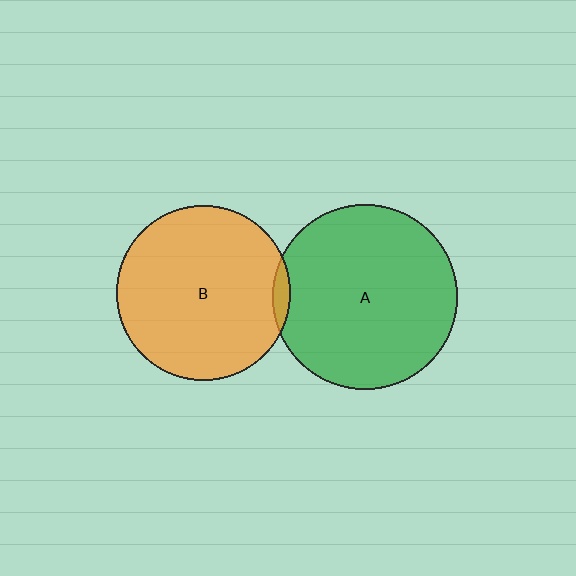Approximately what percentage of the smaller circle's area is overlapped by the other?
Approximately 5%.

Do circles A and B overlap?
Yes.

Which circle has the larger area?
Circle A (green).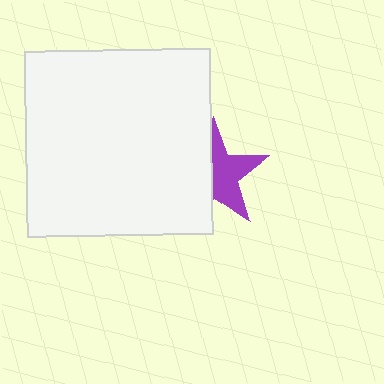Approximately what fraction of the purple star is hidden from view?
Roughly 48% of the purple star is hidden behind the white square.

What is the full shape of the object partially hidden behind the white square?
The partially hidden object is a purple star.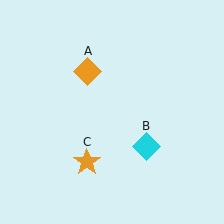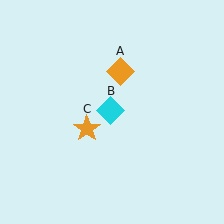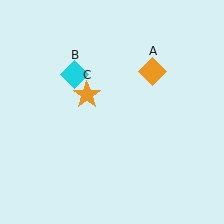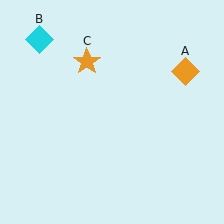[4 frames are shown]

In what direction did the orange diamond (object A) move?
The orange diamond (object A) moved right.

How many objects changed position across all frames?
3 objects changed position: orange diamond (object A), cyan diamond (object B), orange star (object C).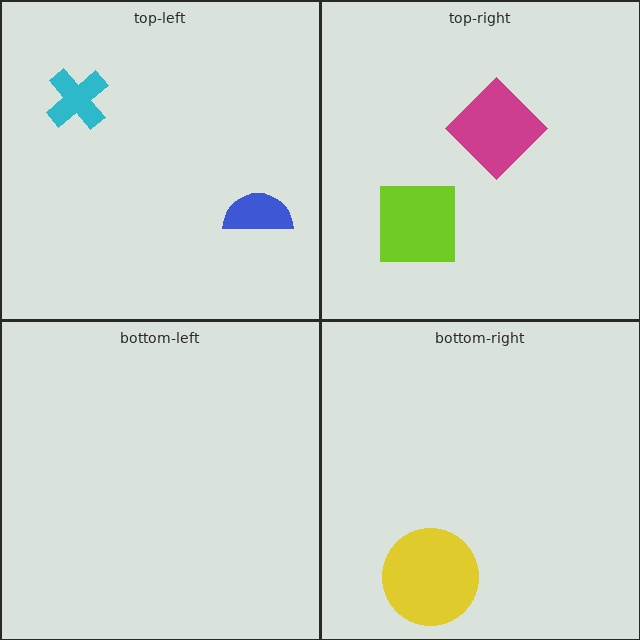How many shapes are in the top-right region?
2.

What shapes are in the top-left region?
The blue semicircle, the cyan cross.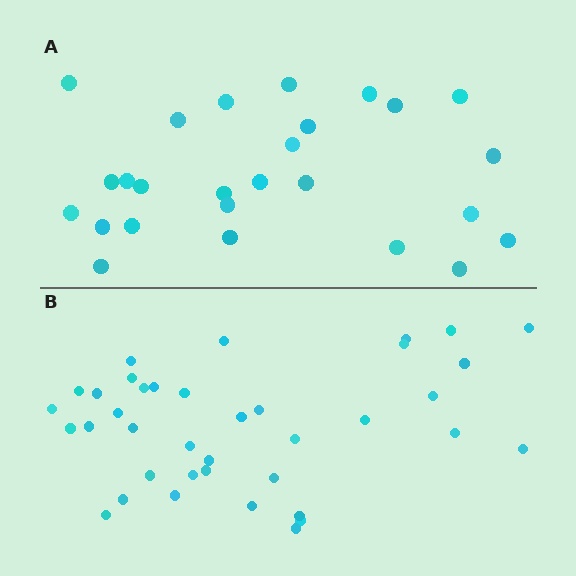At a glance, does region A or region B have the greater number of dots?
Region B (the bottom region) has more dots.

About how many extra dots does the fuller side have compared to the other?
Region B has roughly 12 or so more dots than region A.